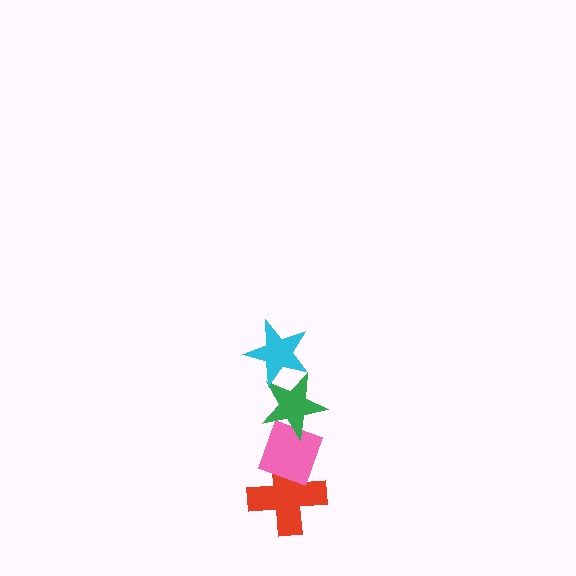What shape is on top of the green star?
The cyan star is on top of the green star.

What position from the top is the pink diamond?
The pink diamond is 3rd from the top.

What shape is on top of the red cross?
The pink diamond is on top of the red cross.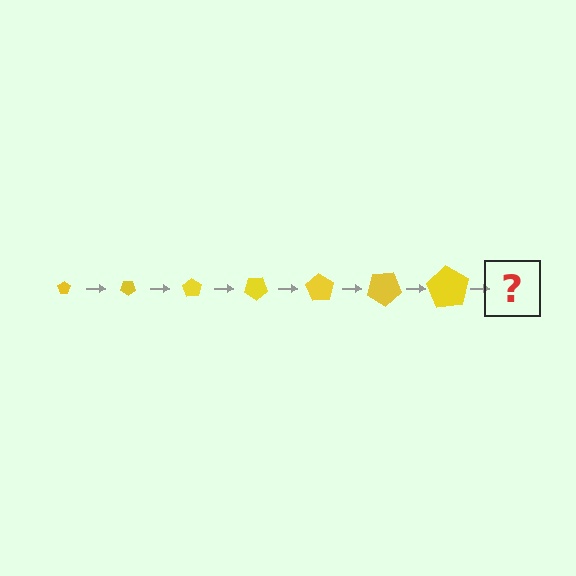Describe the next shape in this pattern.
It should be a pentagon, larger than the previous one and rotated 245 degrees from the start.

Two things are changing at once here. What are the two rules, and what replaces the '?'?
The two rules are that the pentagon grows larger each step and it rotates 35 degrees each step. The '?' should be a pentagon, larger than the previous one and rotated 245 degrees from the start.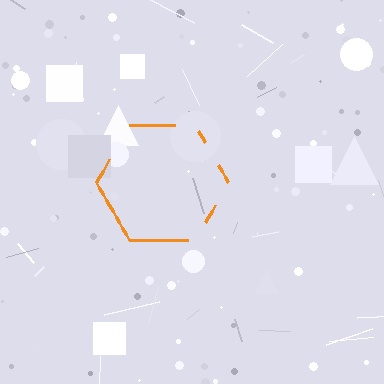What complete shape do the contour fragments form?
The contour fragments form a hexagon.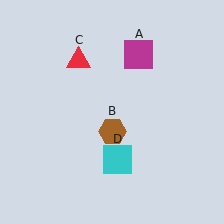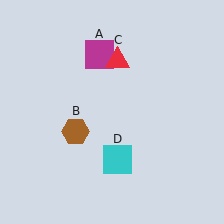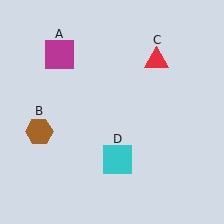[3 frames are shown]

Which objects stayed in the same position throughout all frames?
Cyan square (object D) remained stationary.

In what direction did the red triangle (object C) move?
The red triangle (object C) moved right.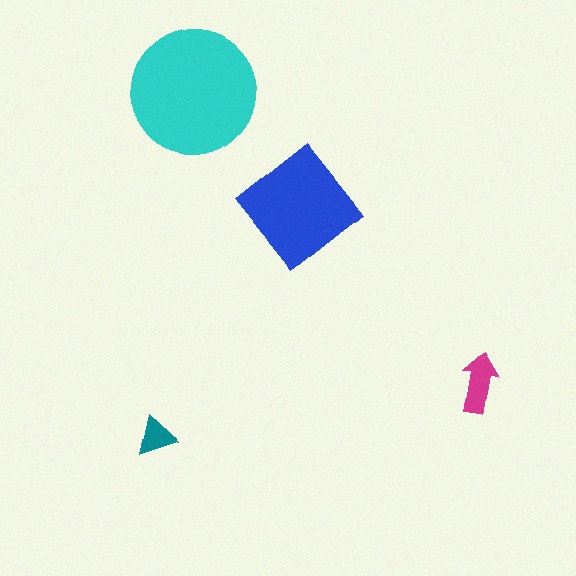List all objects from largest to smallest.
The cyan circle, the blue diamond, the magenta arrow, the teal triangle.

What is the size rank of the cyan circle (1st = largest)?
1st.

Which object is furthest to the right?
The magenta arrow is rightmost.